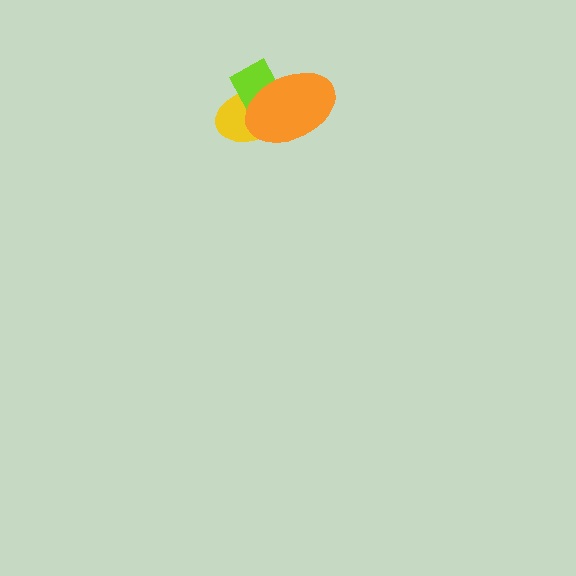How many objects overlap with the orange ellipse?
2 objects overlap with the orange ellipse.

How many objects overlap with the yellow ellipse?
2 objects overlap with the yellow ellipse.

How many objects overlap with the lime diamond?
2 objects overlap with the lime diamond.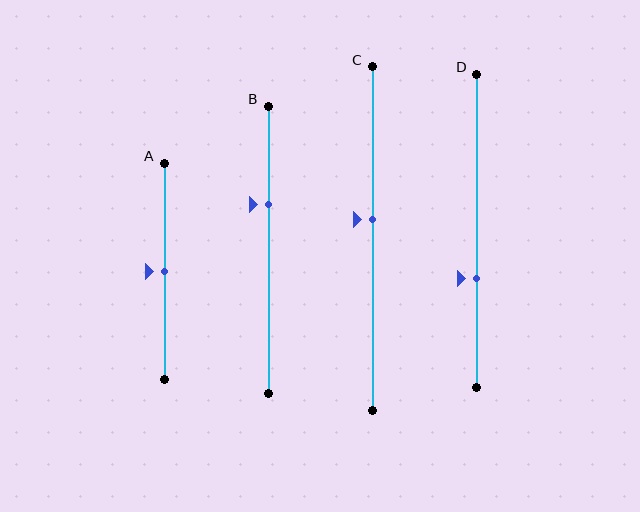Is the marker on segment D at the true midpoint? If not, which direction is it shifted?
No, the marker on segment D is shifted downward by about 15% of the segment length.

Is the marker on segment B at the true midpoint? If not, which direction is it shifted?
No, the marker on segment B is shifted upward by about 16% of the segment length.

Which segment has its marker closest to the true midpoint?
Segment A has its marker closest to the true midpoint.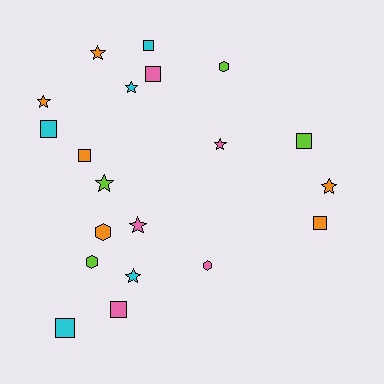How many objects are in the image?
There are 20 objects.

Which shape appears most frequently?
Star, with 8 objects.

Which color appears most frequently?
Orange, with 6 objects.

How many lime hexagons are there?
There are 2 lime hexagons.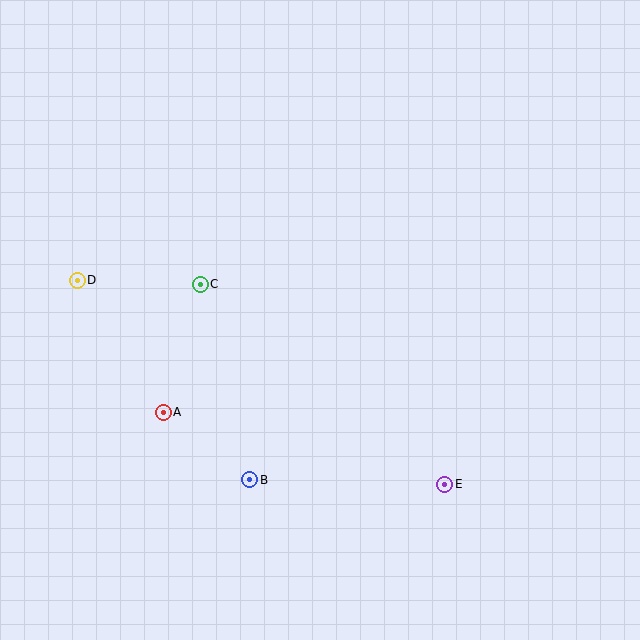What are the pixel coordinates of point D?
Point D is at (77, 280).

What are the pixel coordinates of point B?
Point B is at (250, 480).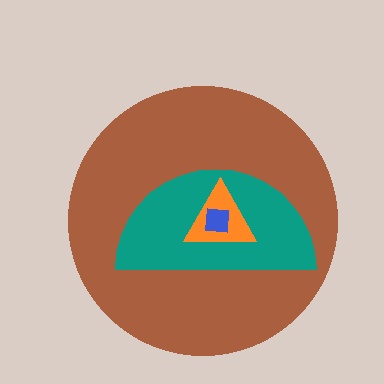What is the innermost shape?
The blue square.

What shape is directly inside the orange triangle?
The blue square.